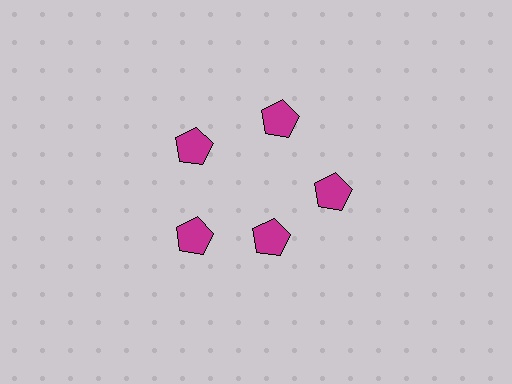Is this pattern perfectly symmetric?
No. The 5 magenta pentagons are arranged in a ring, but one element near the 5 o'clock position is pulled inward toward the center, breaking the 5-fold rotational symmetry.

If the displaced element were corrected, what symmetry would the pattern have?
It would have 5-fold rotational symmetry — the pattern would map onto itself every 72 degrees.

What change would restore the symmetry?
The symmetry would be restored by moving it outward, back onto the ring so that all 5 pentagons sit at equal angles and equal distance from the center.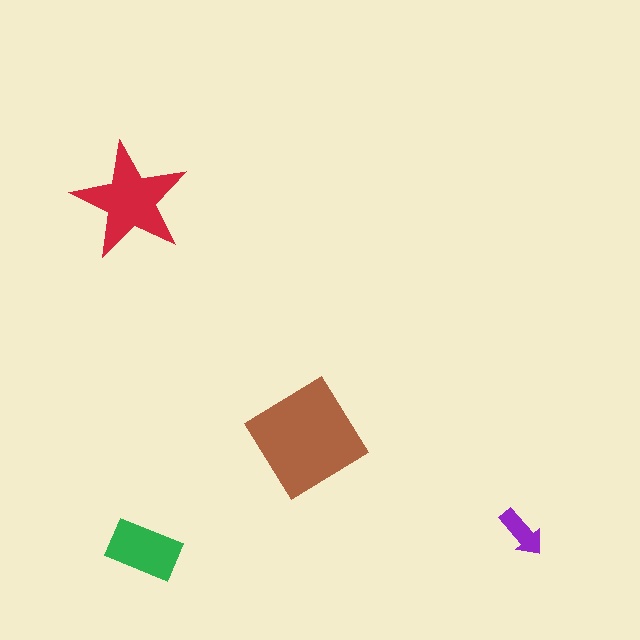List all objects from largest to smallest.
The brown diamond, the red star, the green rectangle, the purple arrow.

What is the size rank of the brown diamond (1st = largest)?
1st.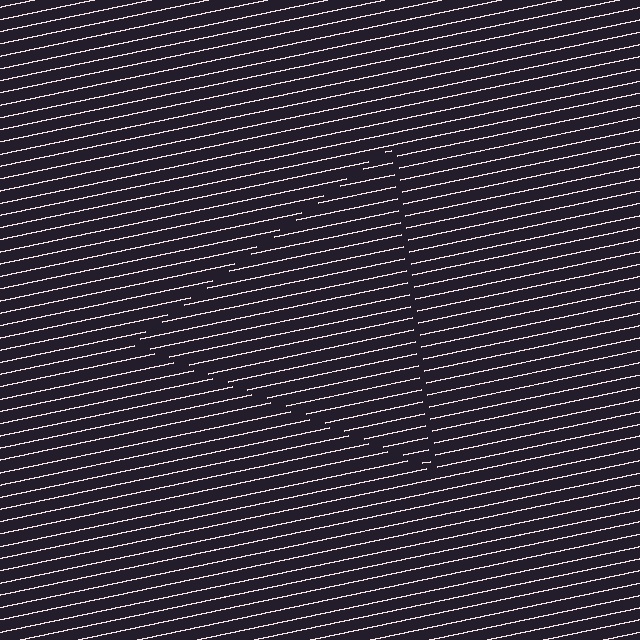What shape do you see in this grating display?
An illusory triangle. The interior of the shape contains the same grating, shifted by half a period — the contour is defined by the phase discontinuity where line-ends from the inner and outer gratings abut.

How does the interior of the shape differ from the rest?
The interior of the shape contains the same grating, shifted by half a period — the contour is defined by the phase discontinuity where line-ends from the inner and outer gratings abut.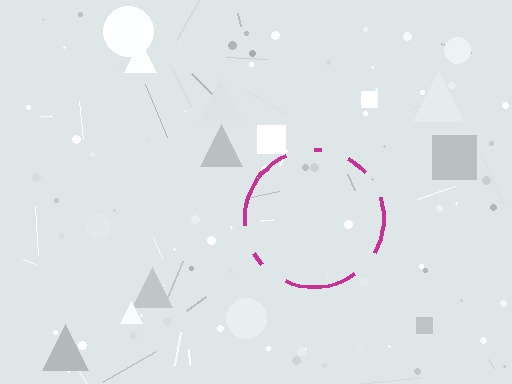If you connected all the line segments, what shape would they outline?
They would outline a circle.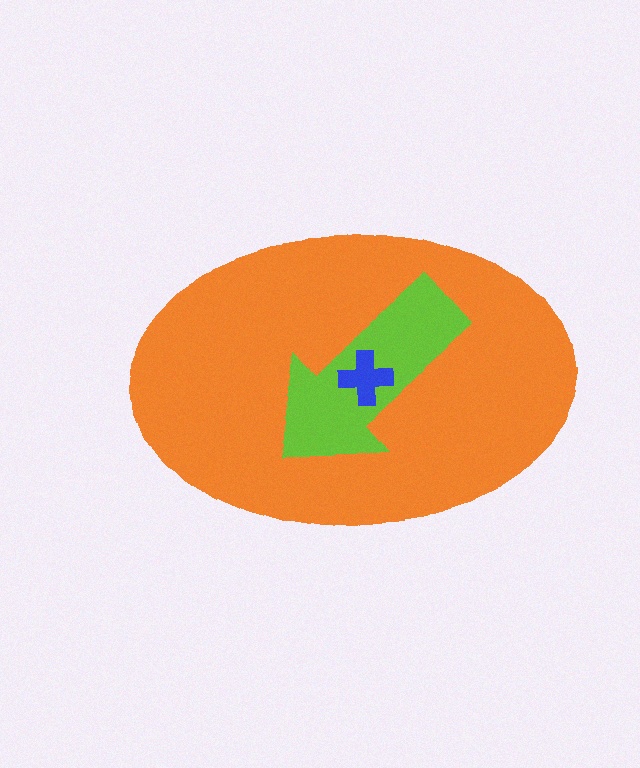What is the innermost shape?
The blue cross.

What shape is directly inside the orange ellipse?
The lime arrow.